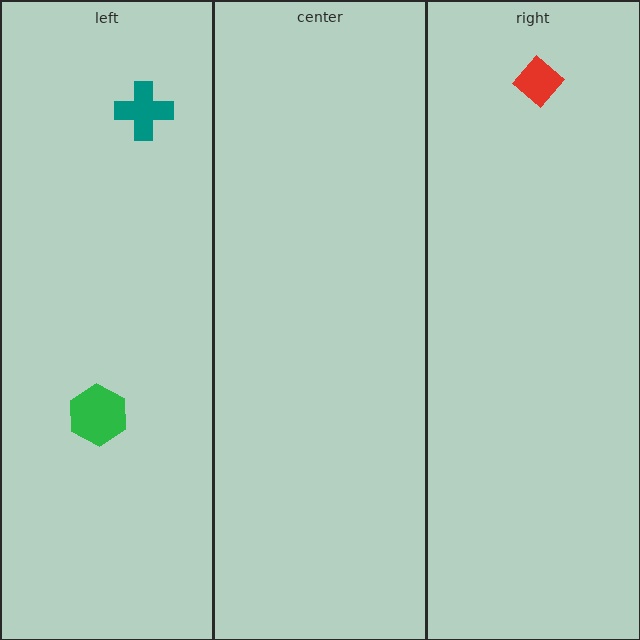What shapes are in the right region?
The red diamond.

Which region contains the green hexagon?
The left region.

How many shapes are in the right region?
1.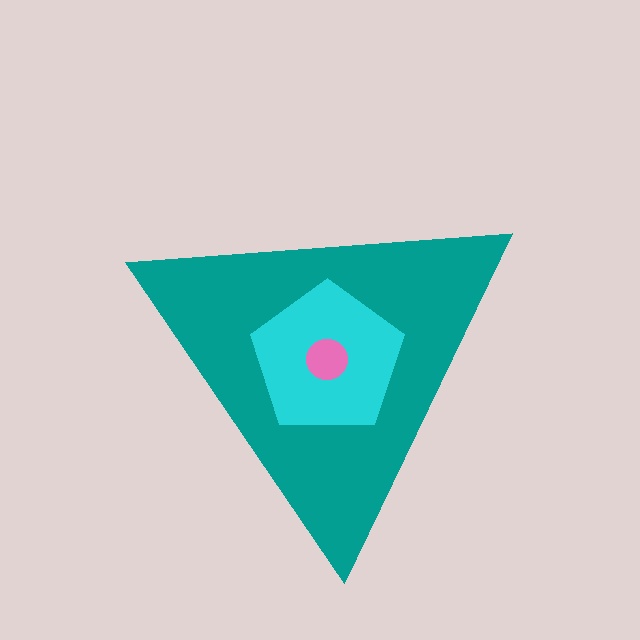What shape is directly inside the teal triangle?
The cyan pentagon.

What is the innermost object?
The pink circle.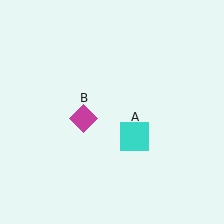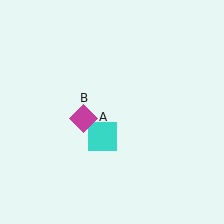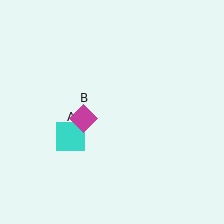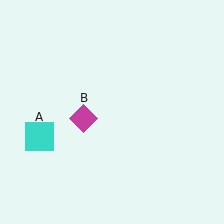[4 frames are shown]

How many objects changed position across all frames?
1 object changed position: cyan square (object A).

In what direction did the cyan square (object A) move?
The cyan square (object A) moved left.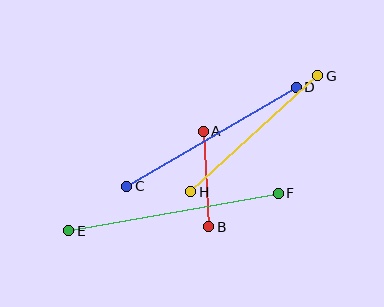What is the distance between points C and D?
The distance is approximately 196 pixels.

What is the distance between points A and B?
The distance is approximately 95 pixels.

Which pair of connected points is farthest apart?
Points E and F are farthest apart.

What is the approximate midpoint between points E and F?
The midpoint is at approximately (174, 212) pixels.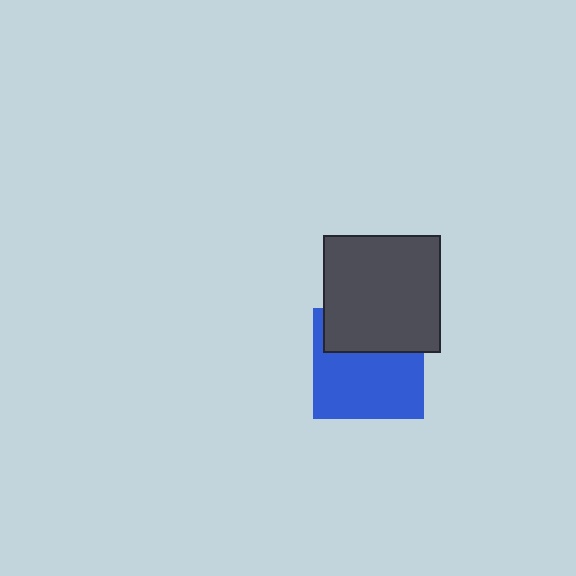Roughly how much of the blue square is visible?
About half of it is visible (roughly 63%).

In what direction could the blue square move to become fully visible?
The blue square could move down. That would shift it out from behind the dark gray square entirely.